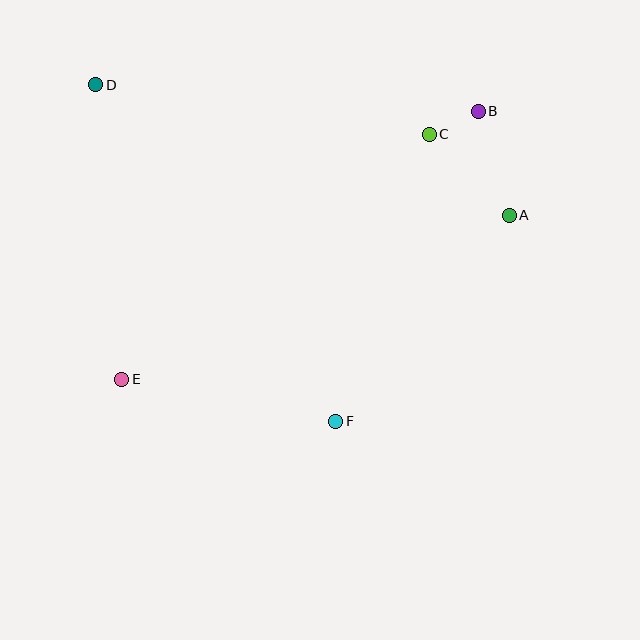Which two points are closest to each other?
Points B and C are closest to each other.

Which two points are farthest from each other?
Points B and E are farthest from each other.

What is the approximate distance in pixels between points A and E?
The distance between A and E is approximately 420 pixels.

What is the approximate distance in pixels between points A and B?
The distance between A and B is approximately 109 pixels.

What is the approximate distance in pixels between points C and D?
The distance between C and D is approximately 337 pixels.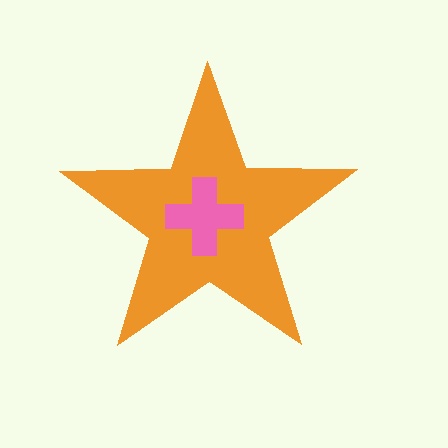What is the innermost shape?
The pink cross.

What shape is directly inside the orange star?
The pink cross.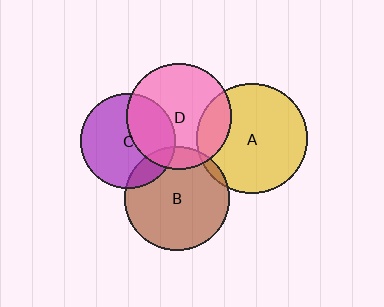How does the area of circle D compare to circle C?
Approximately 1.2 times.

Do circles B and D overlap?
Yes.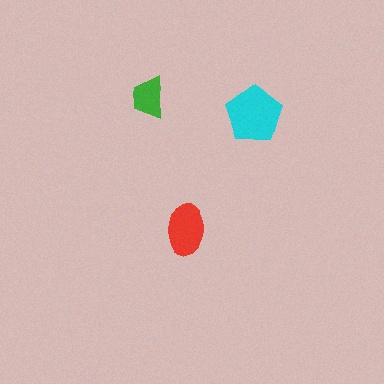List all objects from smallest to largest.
The green trapezoid, the red ellipse, the cyan pentagon.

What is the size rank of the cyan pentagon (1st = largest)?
1st.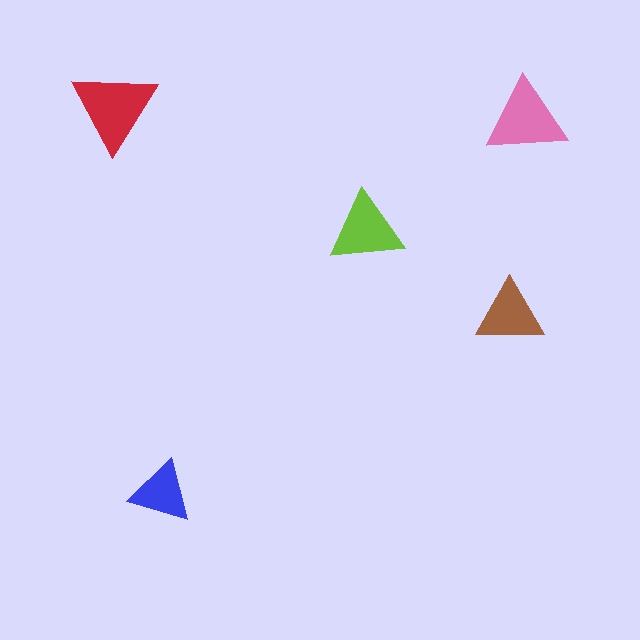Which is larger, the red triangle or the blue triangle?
The red one.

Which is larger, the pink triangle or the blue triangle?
The pink one.